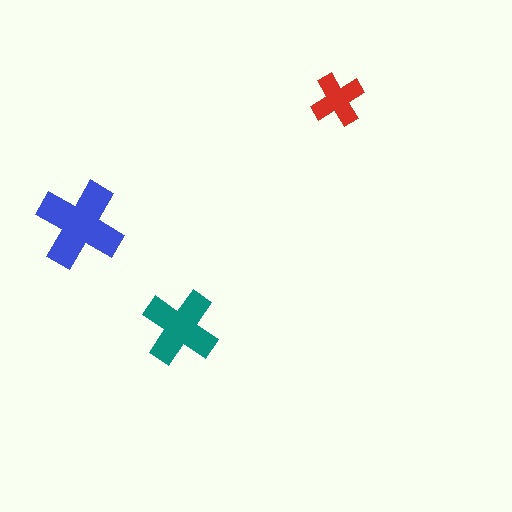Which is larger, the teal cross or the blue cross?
The blue one.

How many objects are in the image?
There are 3 objects in the image.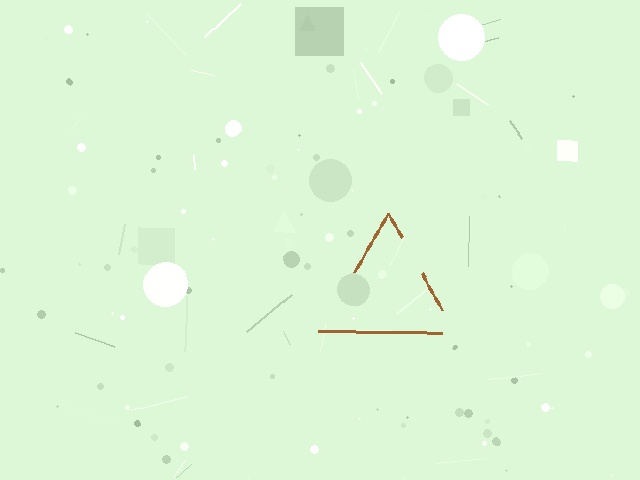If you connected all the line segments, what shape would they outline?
They would outline a triangle.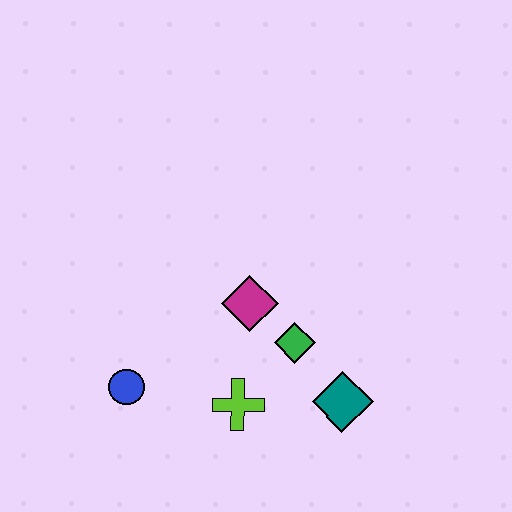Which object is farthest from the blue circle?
The teal diamond is farthest from the blue circle.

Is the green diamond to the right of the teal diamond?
No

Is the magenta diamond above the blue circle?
Yes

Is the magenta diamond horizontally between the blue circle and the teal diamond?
Yes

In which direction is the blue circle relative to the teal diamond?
The blue circle is to the left of the teal diamond.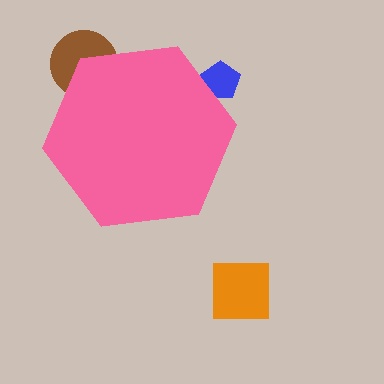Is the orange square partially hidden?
No, the orange square is fully visible.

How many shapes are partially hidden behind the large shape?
2 shapes are partially hidden.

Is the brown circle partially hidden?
Yes, the brown circle is partially hidden behind the pink hexagon.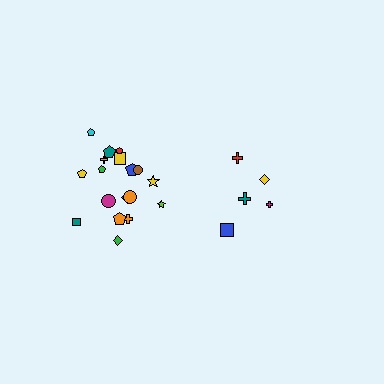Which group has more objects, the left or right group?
The left group.